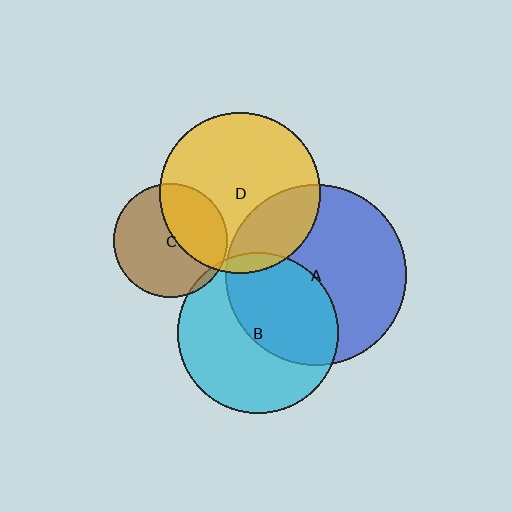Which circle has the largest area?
Circle A (blue).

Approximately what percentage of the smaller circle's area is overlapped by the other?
Approximately 5%.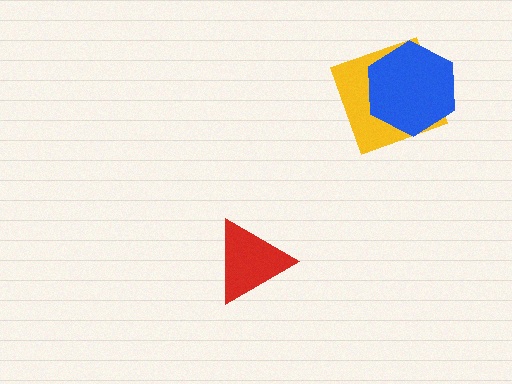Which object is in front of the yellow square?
The blue hexagon is in front of the yellow square.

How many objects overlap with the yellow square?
1 object overlaps with the yellow square.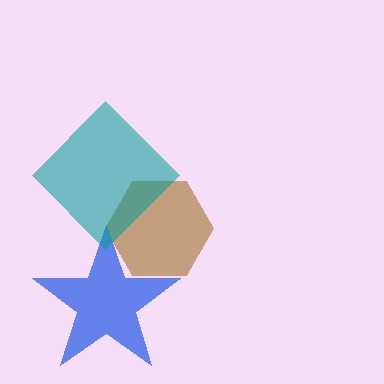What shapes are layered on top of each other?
The layered shapes are: a blue star, a brown hexagon, a teal diamond.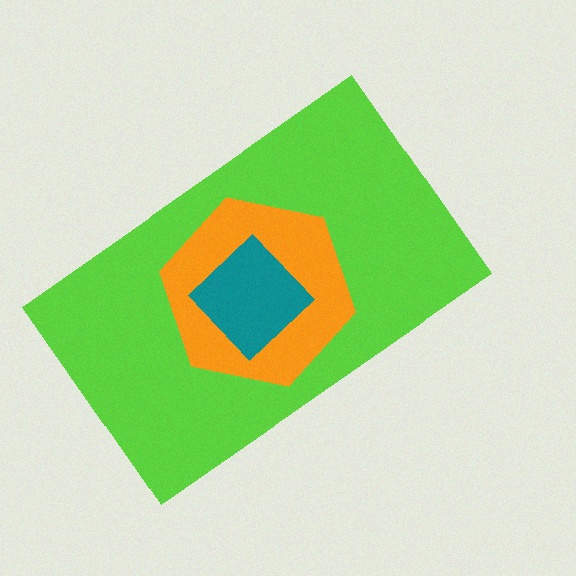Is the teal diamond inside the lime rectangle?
Yes.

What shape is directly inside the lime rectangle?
The orange hexagon.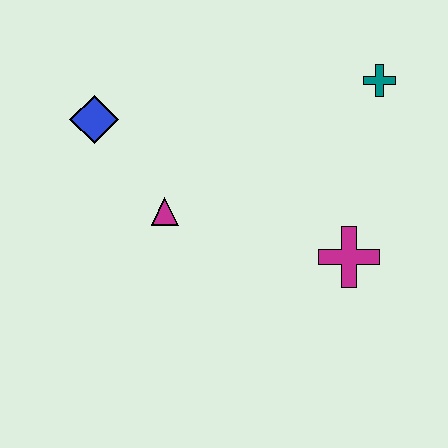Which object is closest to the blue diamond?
The magenta triangle is closest to the blue diamond.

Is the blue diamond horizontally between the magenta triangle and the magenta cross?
No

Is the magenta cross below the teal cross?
Yes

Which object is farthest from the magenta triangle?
The teal cross is farthest from the magenta triangle.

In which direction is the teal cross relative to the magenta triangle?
The teal cross is to the right of the magenta triangle.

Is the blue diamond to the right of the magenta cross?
No